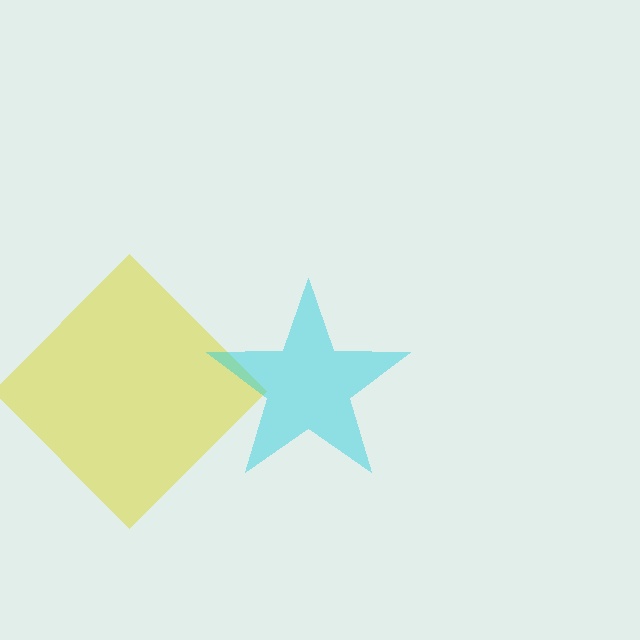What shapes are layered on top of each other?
The layered shapes are: a yellow diamond, a cyan star.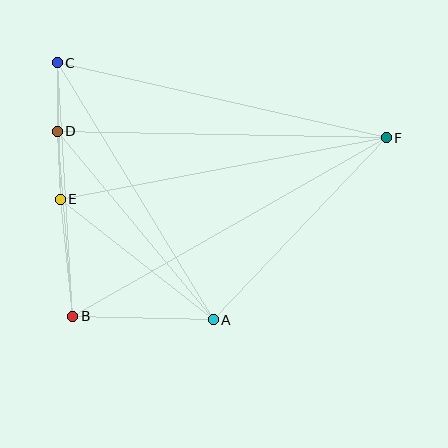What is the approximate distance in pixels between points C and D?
The distance between C and D is approximately 68 pixels.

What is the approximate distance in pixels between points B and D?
The distance between B and D is approximately 186 pixels.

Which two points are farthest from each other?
Points B and F are farthest from each other.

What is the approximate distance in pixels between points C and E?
The distance between C and E is approximately 136 pixels.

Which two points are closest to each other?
Points D and E are closest to each other.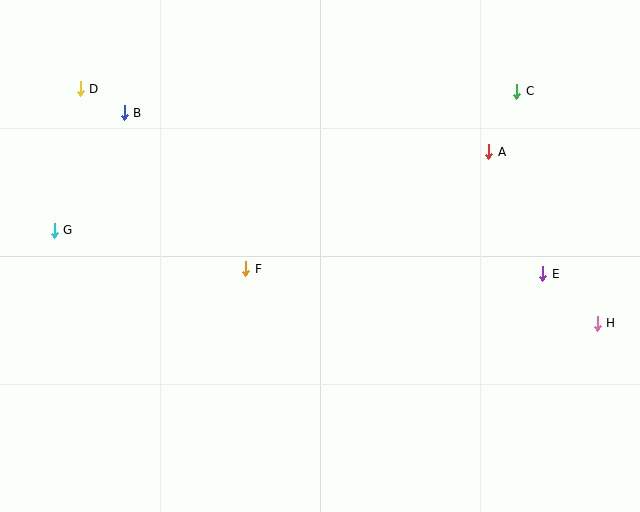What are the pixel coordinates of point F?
Point F is at (246, 269).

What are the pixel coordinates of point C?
Point C is at (517, 91).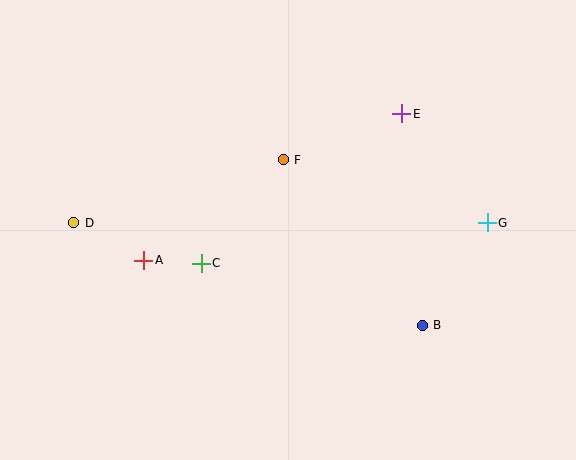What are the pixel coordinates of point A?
Point A is at (144, 260).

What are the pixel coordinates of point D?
Point D is at (74, 223).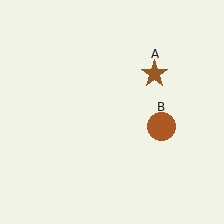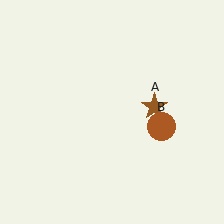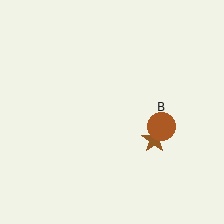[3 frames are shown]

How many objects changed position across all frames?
1 object changed position: brown star (object A).